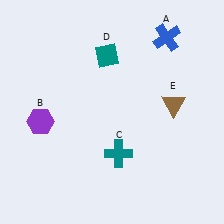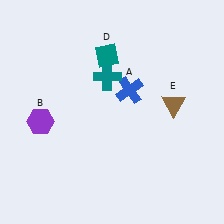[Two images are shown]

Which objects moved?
The objects that moved are: the blue cross (A), the teal cross (C).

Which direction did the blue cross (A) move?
The blue cross (A) moved down.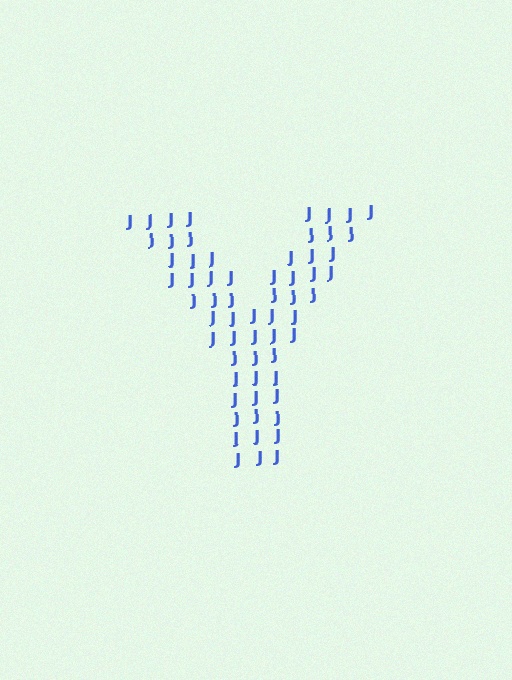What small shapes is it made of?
It is made of small letter J's.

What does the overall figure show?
The overall figure shows the letter Y.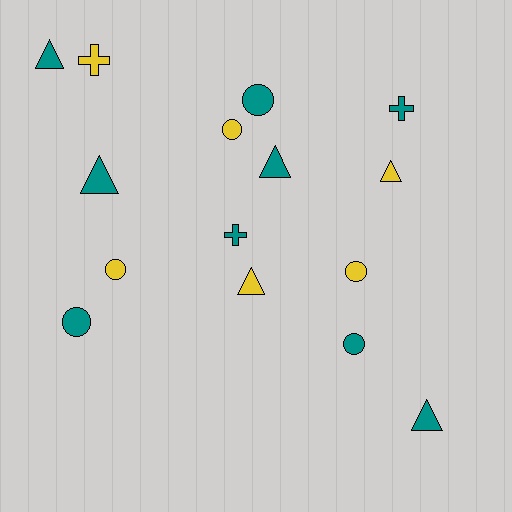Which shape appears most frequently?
Circle, with 6 objects.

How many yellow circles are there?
There are 3 yellow circles.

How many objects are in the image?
There are 15 objects.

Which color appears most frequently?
Teal, with 9 objects.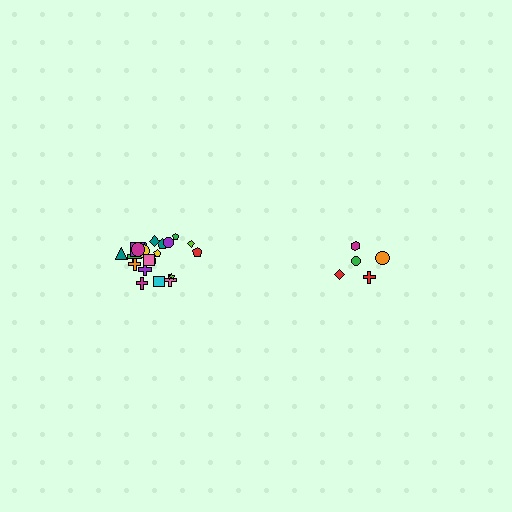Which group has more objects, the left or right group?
The left group.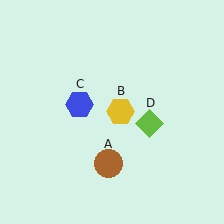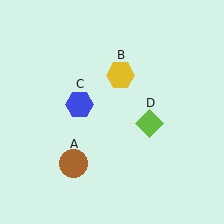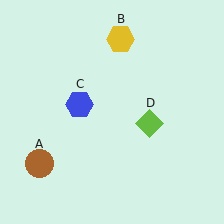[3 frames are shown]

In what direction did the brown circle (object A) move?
The brown circle (object A) moved left.